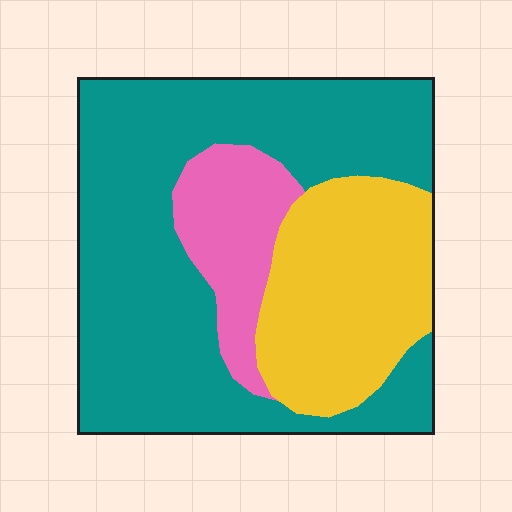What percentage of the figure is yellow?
Yellow covers roughly 25% of the figure.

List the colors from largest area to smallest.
From largest to smallest: teal, yellow, pink.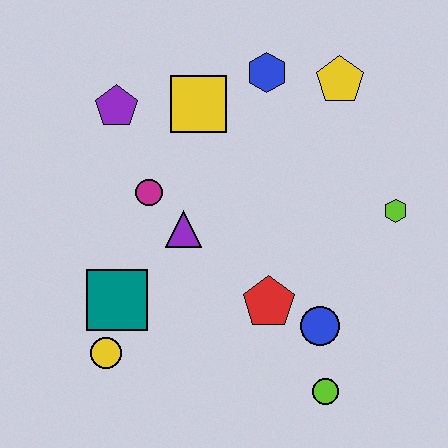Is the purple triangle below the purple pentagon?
Yes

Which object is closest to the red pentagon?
The blue circle is closest to the red pentagon.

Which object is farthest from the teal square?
The yellow pentagon is farthest from the teal square.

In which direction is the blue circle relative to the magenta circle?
The blue circle is to the right of the magenta circle.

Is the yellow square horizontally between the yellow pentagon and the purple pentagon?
Yes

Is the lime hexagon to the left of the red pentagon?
No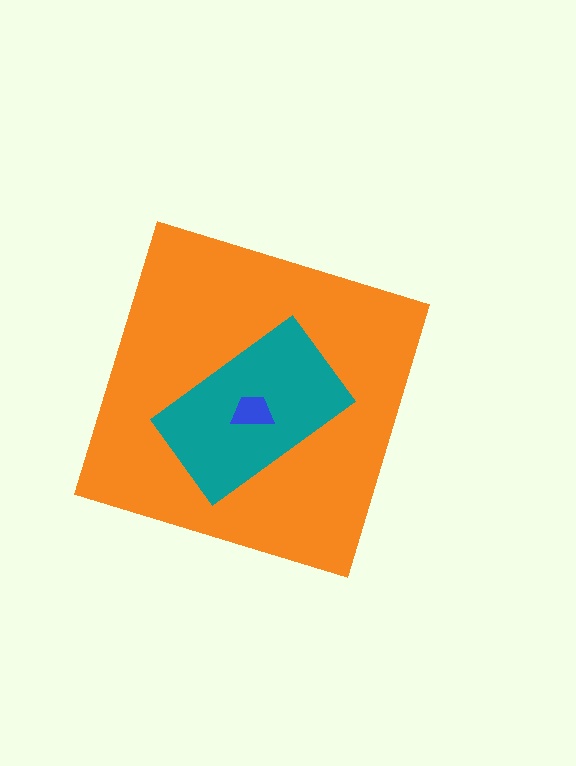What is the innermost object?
The blue trapezoid.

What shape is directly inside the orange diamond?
The teal rectangle.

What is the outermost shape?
The orange diamond.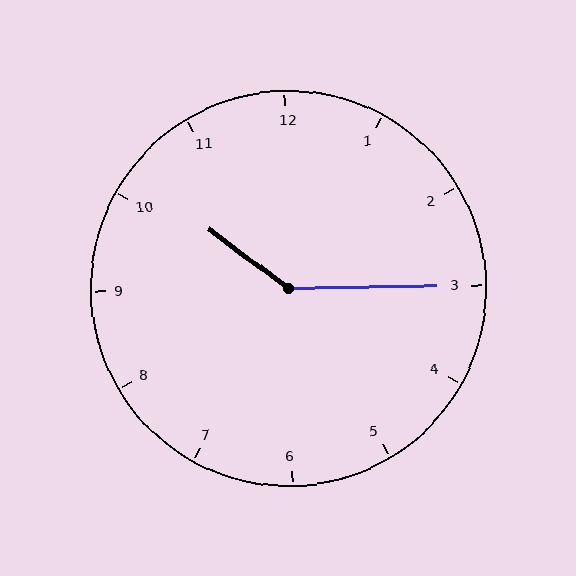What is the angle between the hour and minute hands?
Approximately 142 degrees.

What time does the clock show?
10:15.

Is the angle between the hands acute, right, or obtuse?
It is obtuse.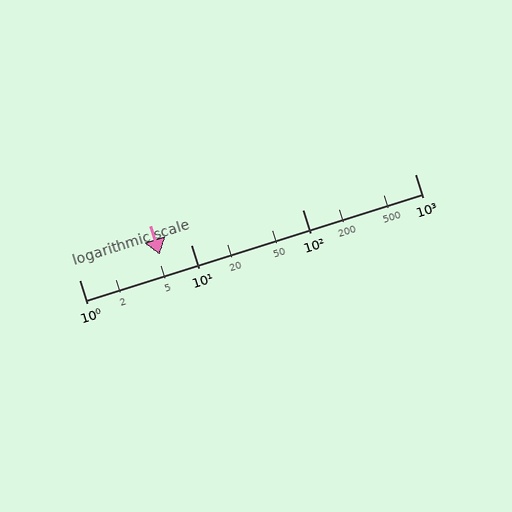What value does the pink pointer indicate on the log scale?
The pointer indicates approximately 5.3.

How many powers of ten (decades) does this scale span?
The scale spans 3 decades, from 1 to 1000.